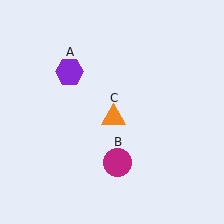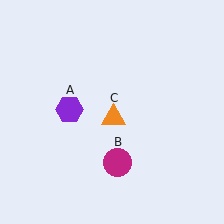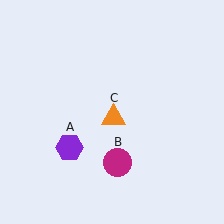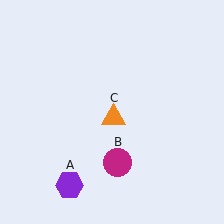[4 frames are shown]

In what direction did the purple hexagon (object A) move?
The purple hexagon (object A) moved down.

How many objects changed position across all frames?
1 object changed position: purple hexagon (object A).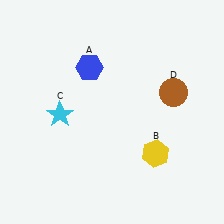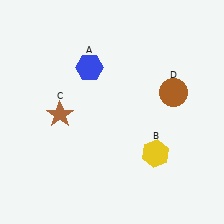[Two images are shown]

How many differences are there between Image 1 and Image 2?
There is 1 difference between the two images.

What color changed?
The star (C) changed from cyan in Image 1 to brown in Image 2.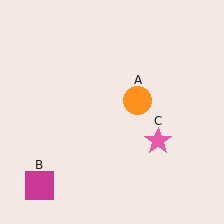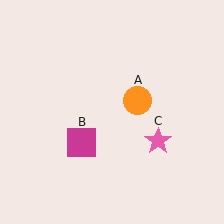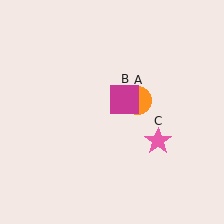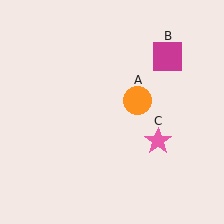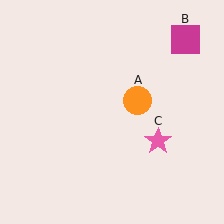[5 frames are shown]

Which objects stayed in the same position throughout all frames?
Orange circle (object A) and pink star (object C) remained stationary.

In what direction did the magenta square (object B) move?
The magenta square (object B) moved up and to the right.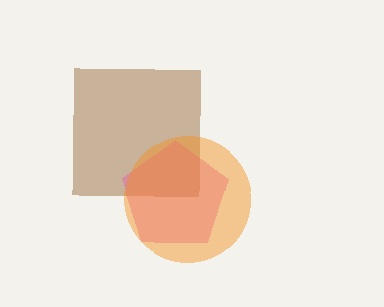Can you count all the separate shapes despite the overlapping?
Yes, there are 3 separate shapes.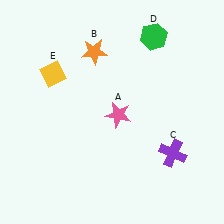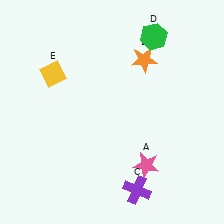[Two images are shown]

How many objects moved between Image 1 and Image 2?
3 objects moved between the two images.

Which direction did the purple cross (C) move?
The purple cross (C) moved down.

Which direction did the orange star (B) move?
The orange star (B) moved right.